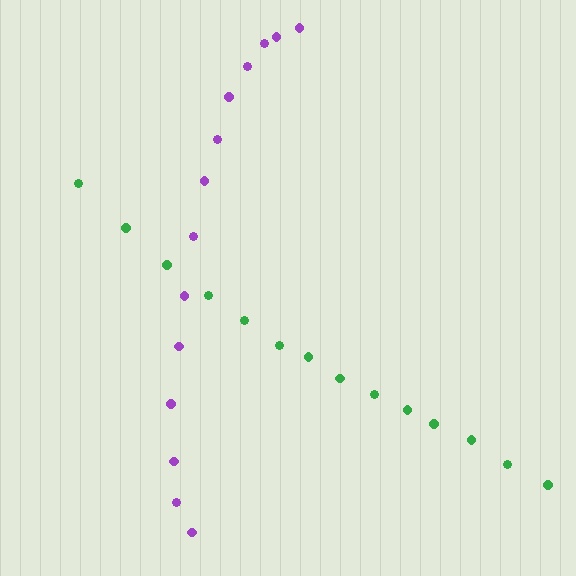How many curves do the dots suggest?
There are 2 distinct paths.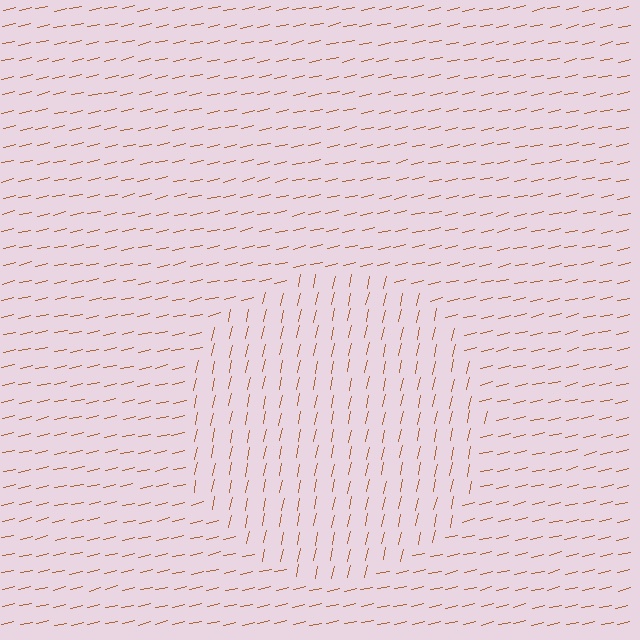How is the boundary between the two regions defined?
The boundary is defined purely by a change in line orientation (approximately 65 degrees difference). All lines are the same color and thickness.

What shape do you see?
I see a circle.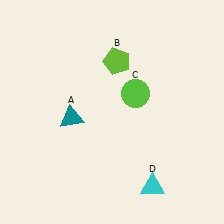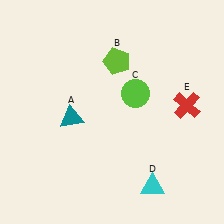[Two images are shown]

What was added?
A red cross (E) was added in Image 2.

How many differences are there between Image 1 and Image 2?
There is 1 difference between the two images.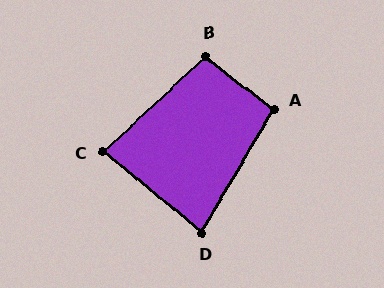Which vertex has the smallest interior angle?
D, at approximately 81 degrees.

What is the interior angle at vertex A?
Approximately 98 degrees (obtuse).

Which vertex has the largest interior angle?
B, at approximately 99 degrees.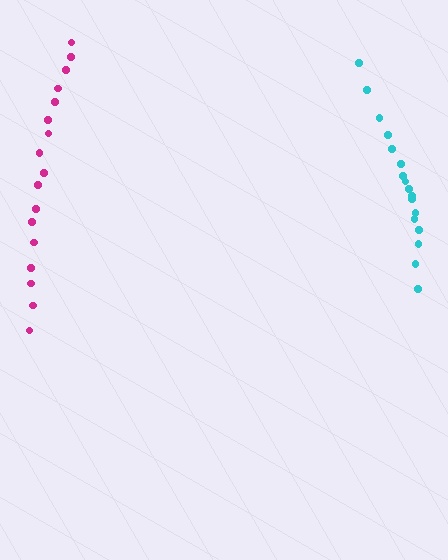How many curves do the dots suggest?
There are 2 distinct paths.